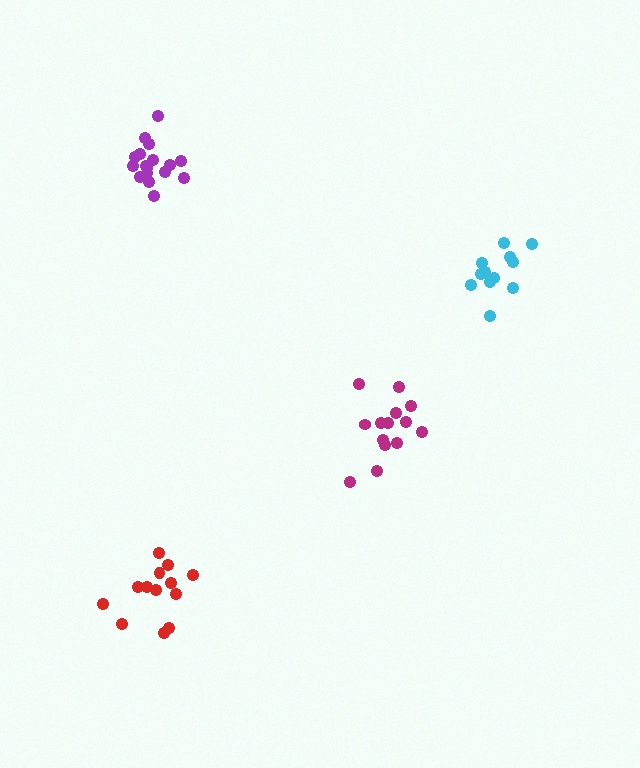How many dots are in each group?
Group 1: 17 dots, Group 2: 14 dots, Group 3: 13 dots, Group 4: 12 dots (56 total).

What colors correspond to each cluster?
The clusters are colored: purple, magenta, red, cyan.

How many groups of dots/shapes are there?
There are 4 groups.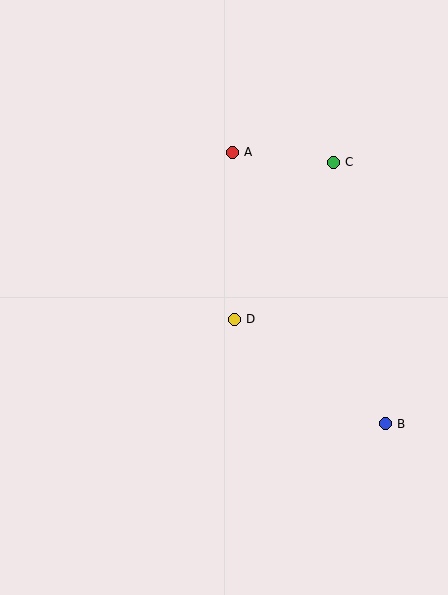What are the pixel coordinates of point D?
Point D is at (234, 319).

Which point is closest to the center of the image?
Point D at (234, 319) is closest to the center.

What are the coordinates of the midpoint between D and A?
The midpoint between D and A is at (233, 236).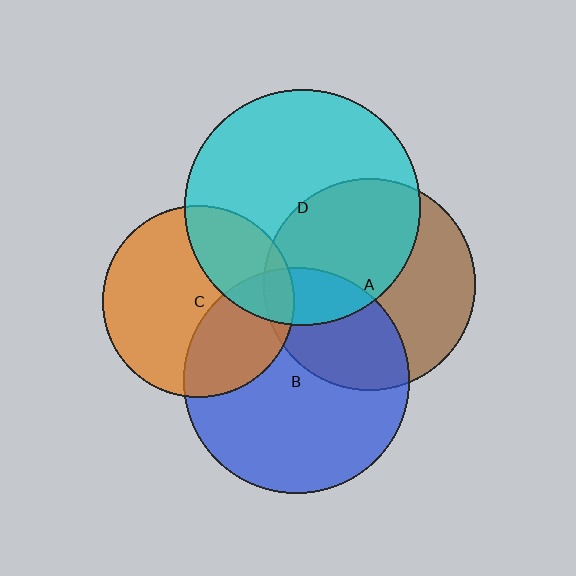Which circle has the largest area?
Circle D (cyan).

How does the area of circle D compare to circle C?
Approximately 1.5 times.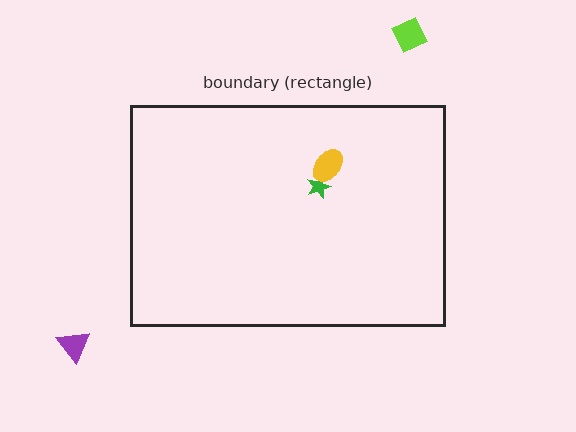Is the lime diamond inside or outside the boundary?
Outside.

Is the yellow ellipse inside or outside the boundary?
Inside.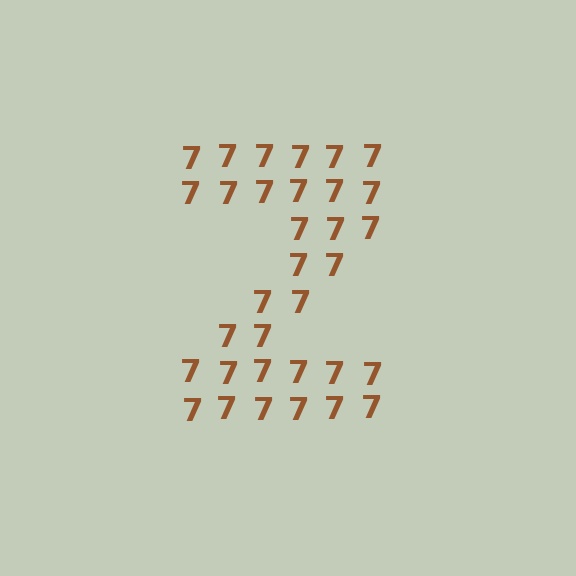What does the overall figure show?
The overall figure shows the letter Z.